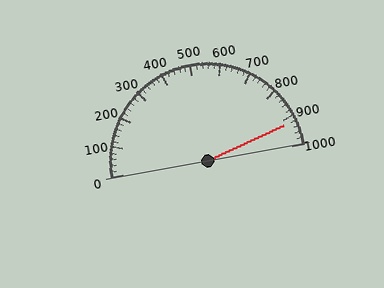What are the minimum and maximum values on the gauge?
The gauge ranges from 0 to 1000.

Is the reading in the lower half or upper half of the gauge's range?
The reading is in the upper half of the range (0 to 1000).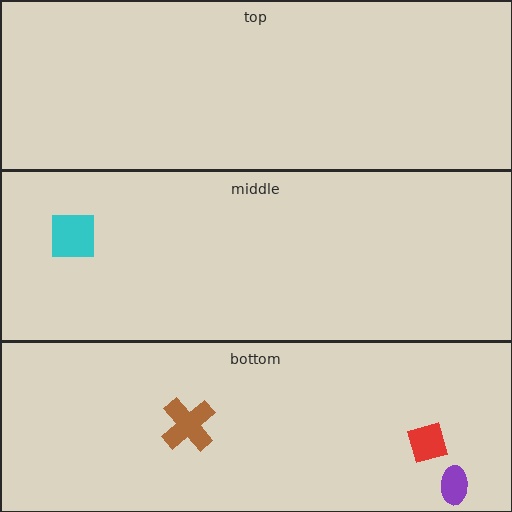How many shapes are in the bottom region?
3.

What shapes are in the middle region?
The cyan square.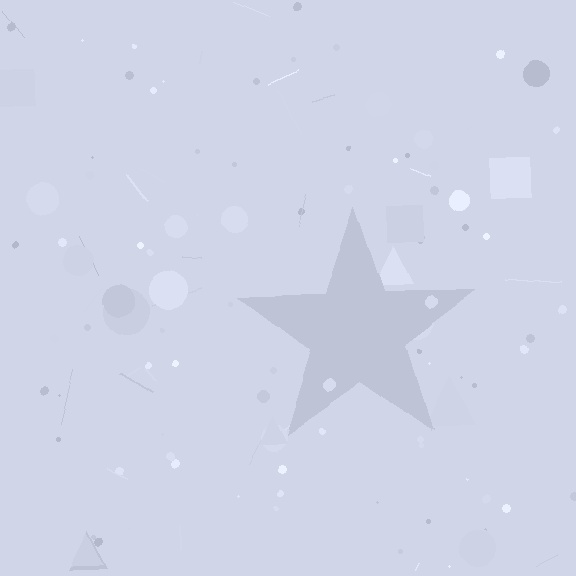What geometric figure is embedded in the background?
A star is embedded in the background.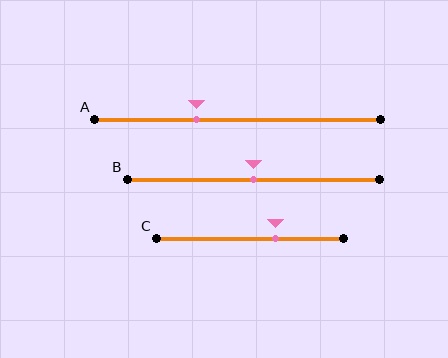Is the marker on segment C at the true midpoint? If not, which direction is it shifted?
No, the marker on segment C is shifted to the right by about 13% of the segment length.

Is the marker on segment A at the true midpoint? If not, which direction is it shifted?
No, the marker on segment A is shifted to the left by about 14% of the segment length.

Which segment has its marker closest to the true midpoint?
Segment B has its marker closest to the true midpoint.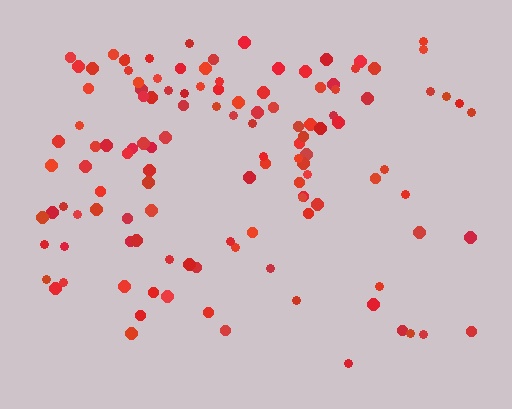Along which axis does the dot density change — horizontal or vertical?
Vertical.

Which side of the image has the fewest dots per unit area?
The bottom.